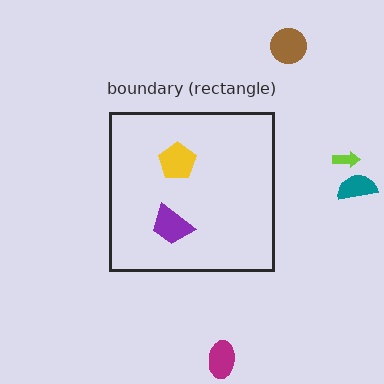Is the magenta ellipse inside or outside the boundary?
Outside.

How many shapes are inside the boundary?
2 inside, 4 outside.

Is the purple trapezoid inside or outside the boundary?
Inside.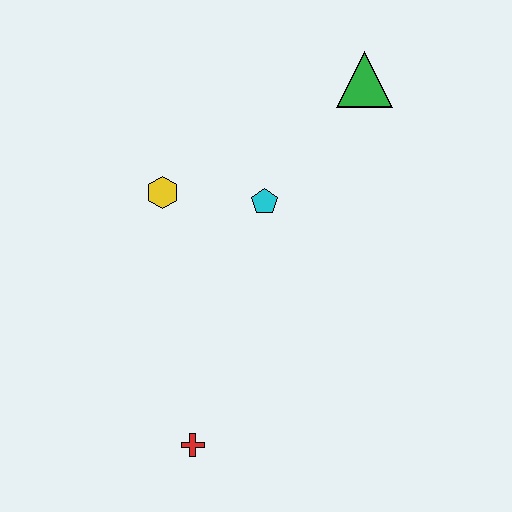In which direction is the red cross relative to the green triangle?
The red cross is below the green triangle.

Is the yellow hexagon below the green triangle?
Yes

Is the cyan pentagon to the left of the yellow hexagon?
No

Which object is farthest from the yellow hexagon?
The red cross is farthest from the yellow hexagon.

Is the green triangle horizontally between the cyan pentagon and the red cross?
No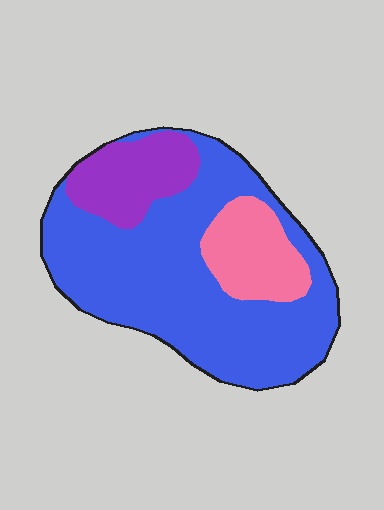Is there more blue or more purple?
Blue.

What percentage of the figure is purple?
Purple takes up less than a quarter of the figure.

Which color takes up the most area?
Blue, at roughly 70%.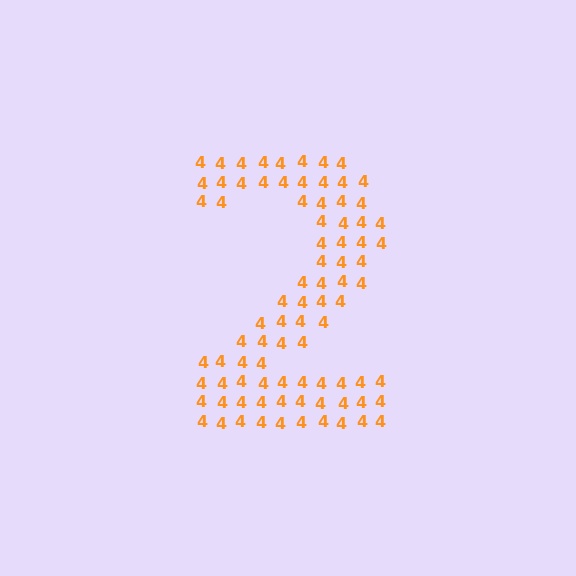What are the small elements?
The small elements are digit 4's.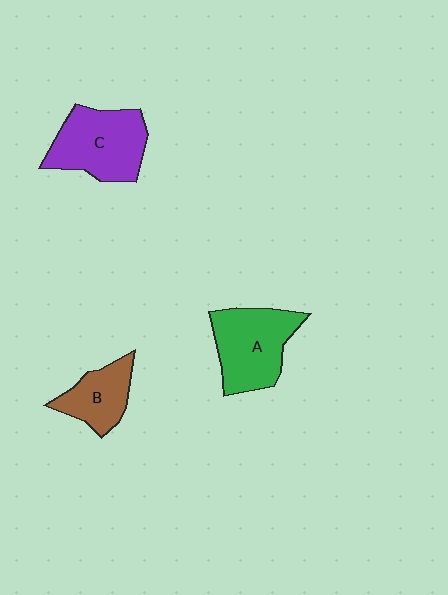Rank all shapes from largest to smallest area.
From largest to smallest: C (purple), A (green), B (brown).